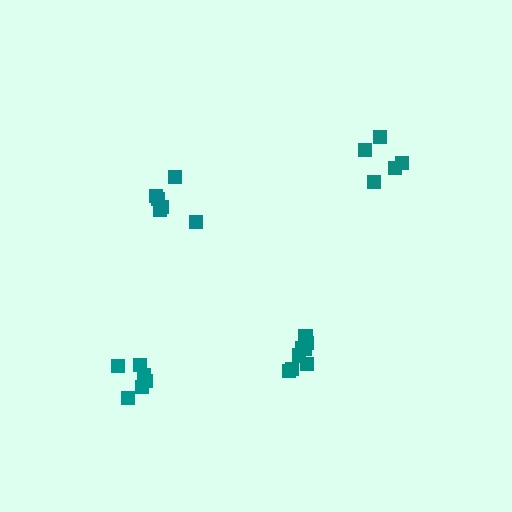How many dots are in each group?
Group 1: 8 dots, Group 2: 5 dots, Group 3: 6 dots, Group 4: 6 dots (25 total).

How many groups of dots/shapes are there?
There are 4 groups.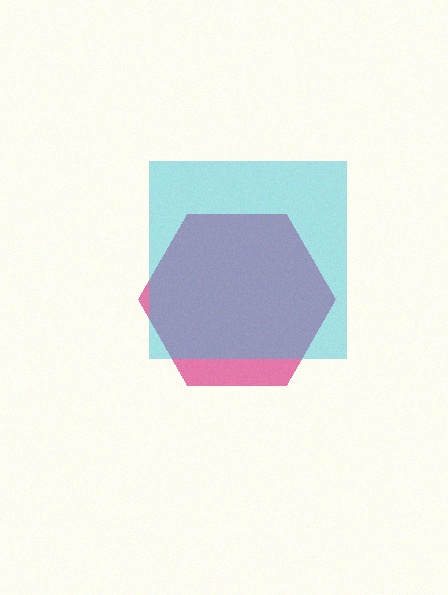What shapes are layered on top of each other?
The layered shapes are: a magenta hexagon, a cyan square.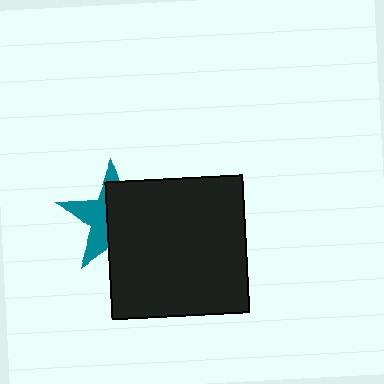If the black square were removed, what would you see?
You would see the complete teal star.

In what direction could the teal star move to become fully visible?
The teal star could move left. That would shift it out from behind the black square entirely.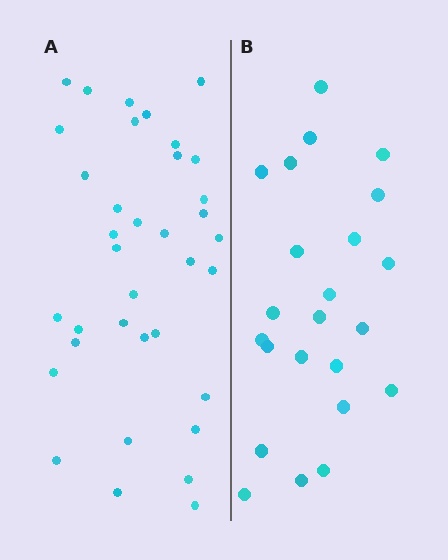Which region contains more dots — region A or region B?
Region A (the left region) has more dots.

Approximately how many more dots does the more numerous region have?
Region A has approximately 15 more dots than region B.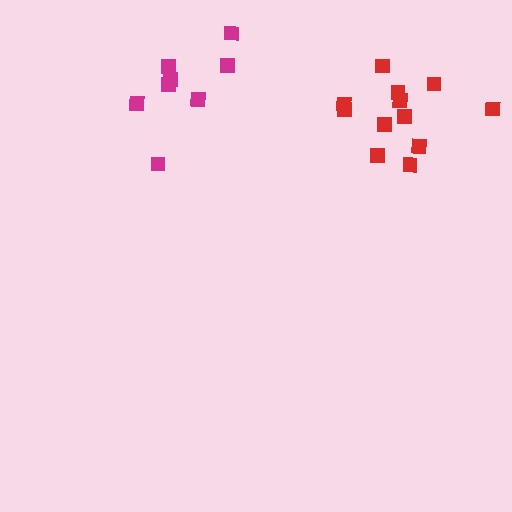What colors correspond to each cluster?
The clusters are colored: red, magenta.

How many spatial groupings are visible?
There are 2 spatial groupings.